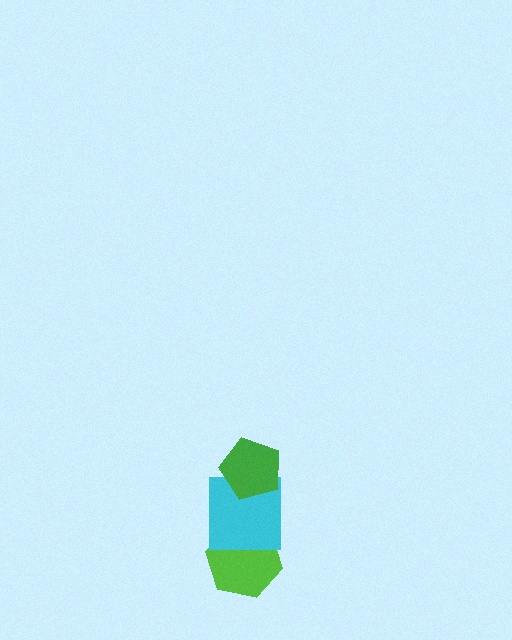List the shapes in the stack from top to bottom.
From top to bottom: the green pentagon, the cyan square, the lime hexagon.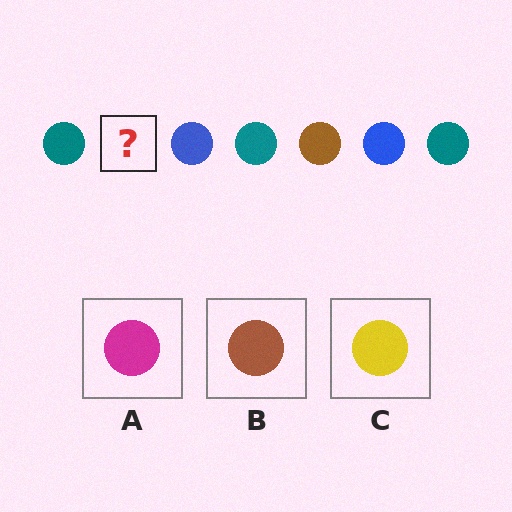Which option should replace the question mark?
Option B.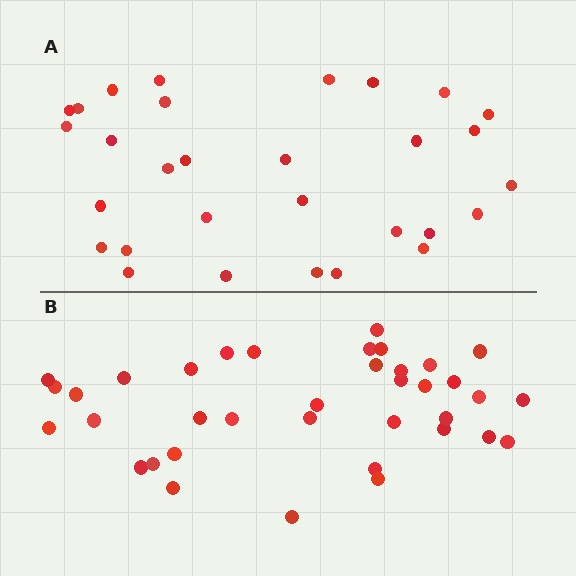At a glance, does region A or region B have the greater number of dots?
Region B (the bottom region) has more dots.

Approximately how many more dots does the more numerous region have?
Region B has roughly 8 or so more dots than region A.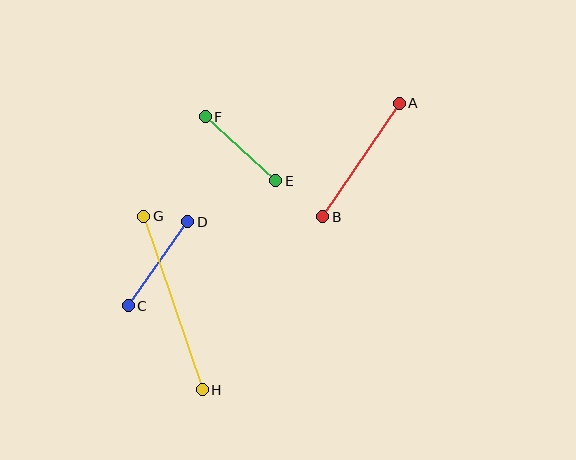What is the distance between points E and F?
The distance is approximately 95 pixels.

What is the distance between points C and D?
The distance is approximately 103 pixels.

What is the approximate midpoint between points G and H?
The midpoint is at approximately (173, 303) pixels.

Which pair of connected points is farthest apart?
Points G and H are farthest apart.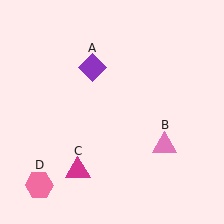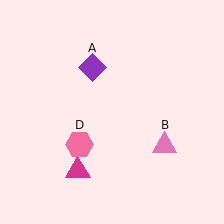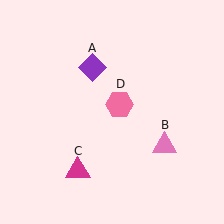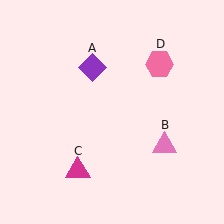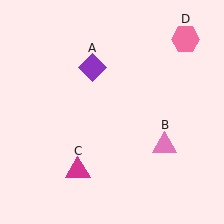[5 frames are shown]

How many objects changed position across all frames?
1 object changed position: pink hexagon (object D).